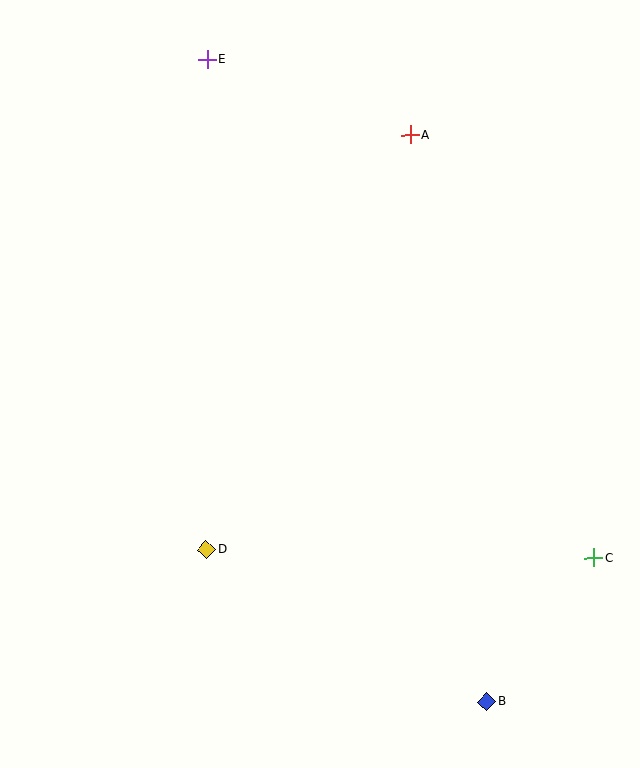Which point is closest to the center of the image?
Point D at (207, 549) is closest to the center.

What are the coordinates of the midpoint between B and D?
The midpoint between B and D is at (347, 626).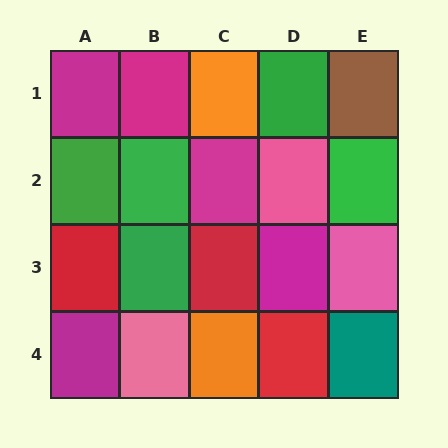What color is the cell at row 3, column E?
Pink.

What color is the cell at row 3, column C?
Red.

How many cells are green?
5 cells are green.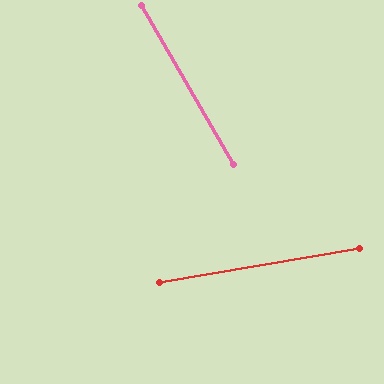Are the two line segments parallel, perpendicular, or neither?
Neither parallel nor perpendicular — they differ by about 70°.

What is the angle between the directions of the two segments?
Approximately 70 degrees.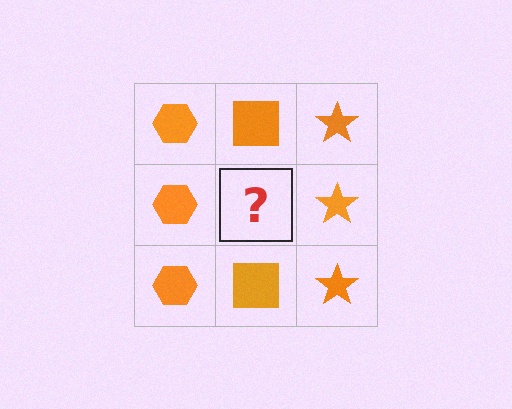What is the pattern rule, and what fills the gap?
The rule is that each column has a consistent shape. The gap should be filled with an orange square.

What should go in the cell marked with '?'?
The missing cell should contain an orange square.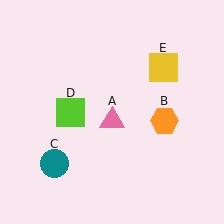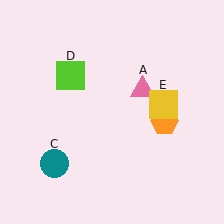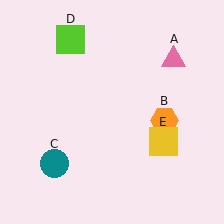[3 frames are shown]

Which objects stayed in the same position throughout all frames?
Orange hexagon (object B) and teal circle (object C) remained stationary.